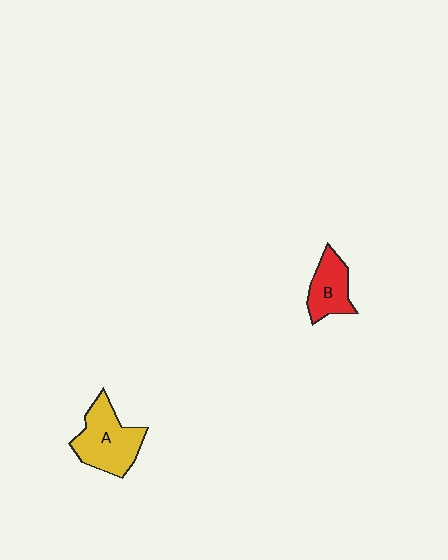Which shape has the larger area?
Shape A (yellow).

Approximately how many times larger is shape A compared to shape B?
Approximately 1.5 times.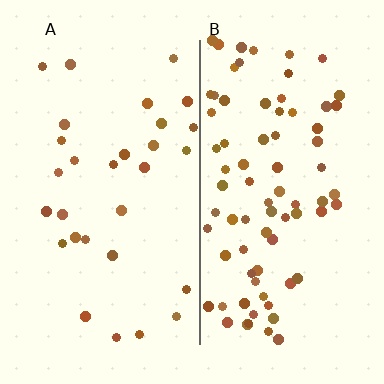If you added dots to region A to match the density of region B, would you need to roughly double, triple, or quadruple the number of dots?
Approximately triple.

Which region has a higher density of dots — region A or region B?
B (the right).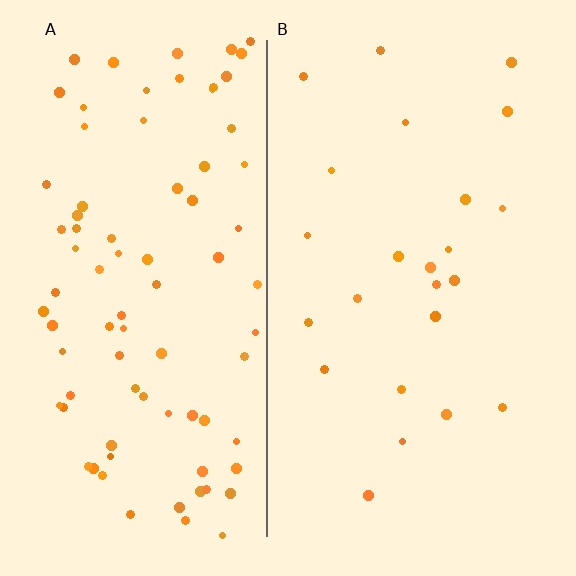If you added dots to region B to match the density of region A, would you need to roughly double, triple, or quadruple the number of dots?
Approximately quadruple.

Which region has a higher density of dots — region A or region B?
A (the left).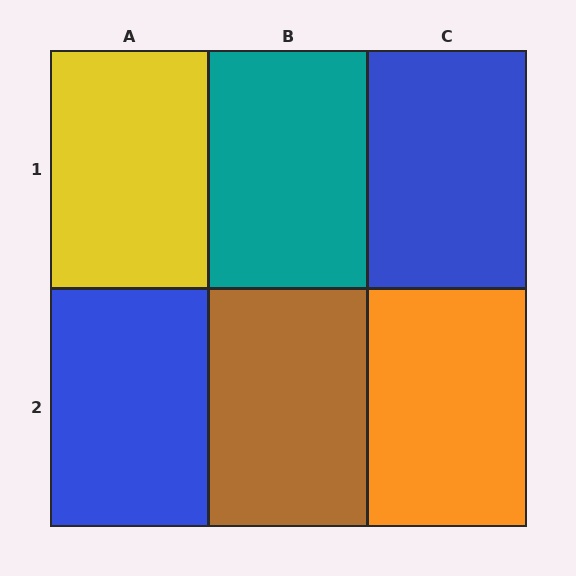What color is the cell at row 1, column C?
Blue.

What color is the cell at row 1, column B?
Teal.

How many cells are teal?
1 cell is teal.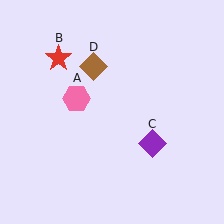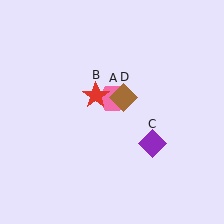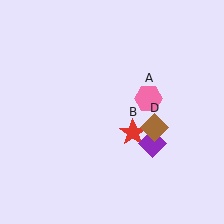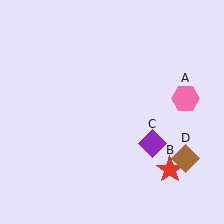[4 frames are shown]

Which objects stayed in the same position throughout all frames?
Purple diamond (object C) remained stationary.